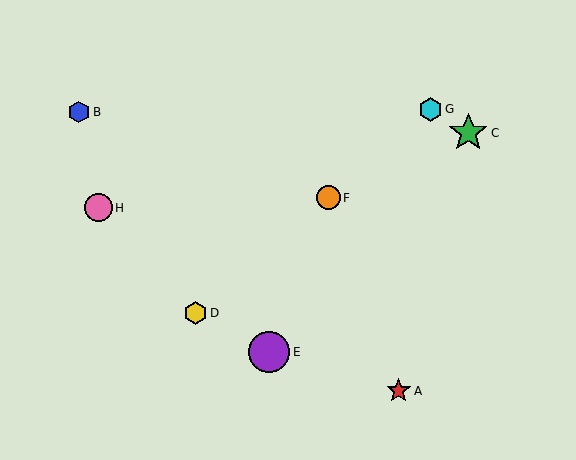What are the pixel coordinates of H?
Object H is at (98, 208).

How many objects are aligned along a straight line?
3 objects (D, F, G) are aligned along a straight line.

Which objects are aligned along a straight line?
Objects D, F, G are aligned along a straight line.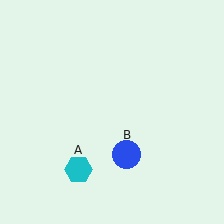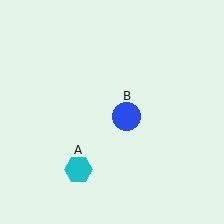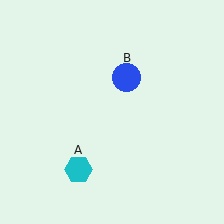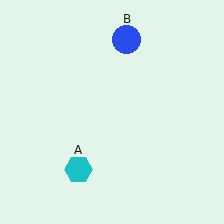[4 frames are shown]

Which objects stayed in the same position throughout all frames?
Cyan hexagon (object A) remained stationary.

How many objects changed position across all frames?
1 object changed position: blue circle (object B).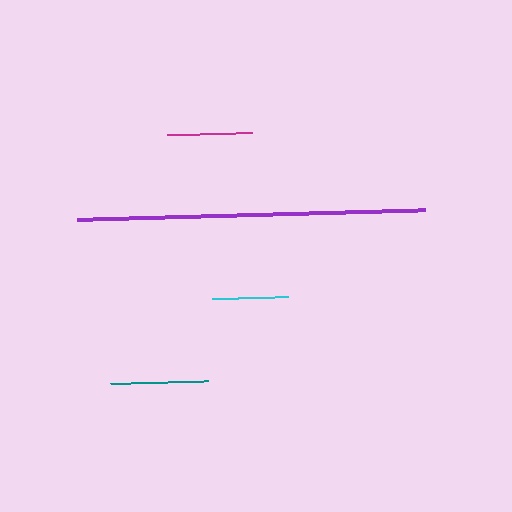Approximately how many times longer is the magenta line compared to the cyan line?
The magenta line is approximately 1.1 times the length of the cyan line.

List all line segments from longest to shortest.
From longest to shortest: purple, teal, magenta, cyan.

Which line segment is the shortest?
The cyan line is the shortest at approximately 76 pixels.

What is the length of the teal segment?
The teal segment is approximately 98 pixels long.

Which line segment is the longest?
The purple line is the longest at approximately 349 pixels.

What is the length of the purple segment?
The purple segment is approximately 349 pixels long.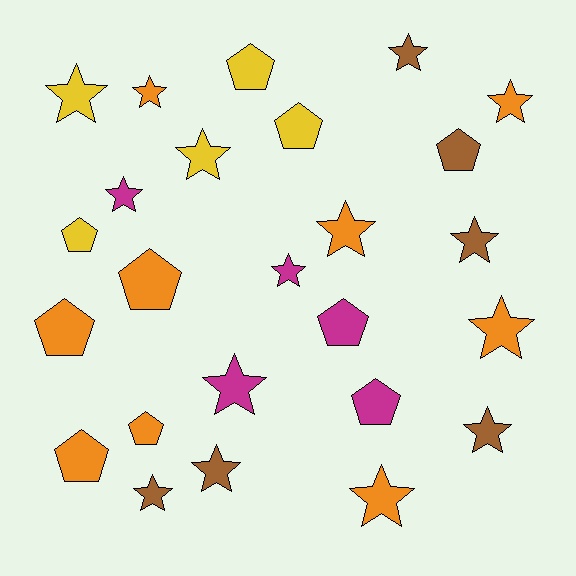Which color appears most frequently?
Orange, with 9 objects.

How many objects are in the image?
There are 25 objects.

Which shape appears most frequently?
Star, with 15 objects.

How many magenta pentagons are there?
There are 2 magenta pentagons.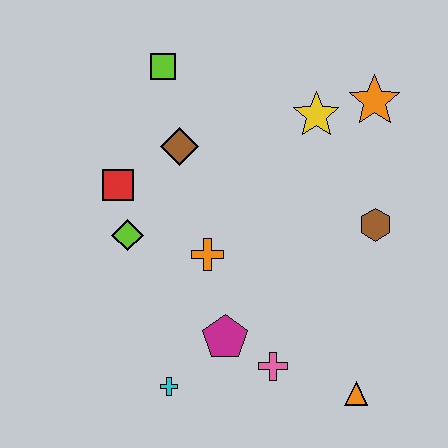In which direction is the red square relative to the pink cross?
The red square is above the pink cross.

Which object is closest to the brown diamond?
The red square is closest to the brown diamond.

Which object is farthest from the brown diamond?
The orange triangle is farthest from the brown diamond.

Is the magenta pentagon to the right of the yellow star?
No